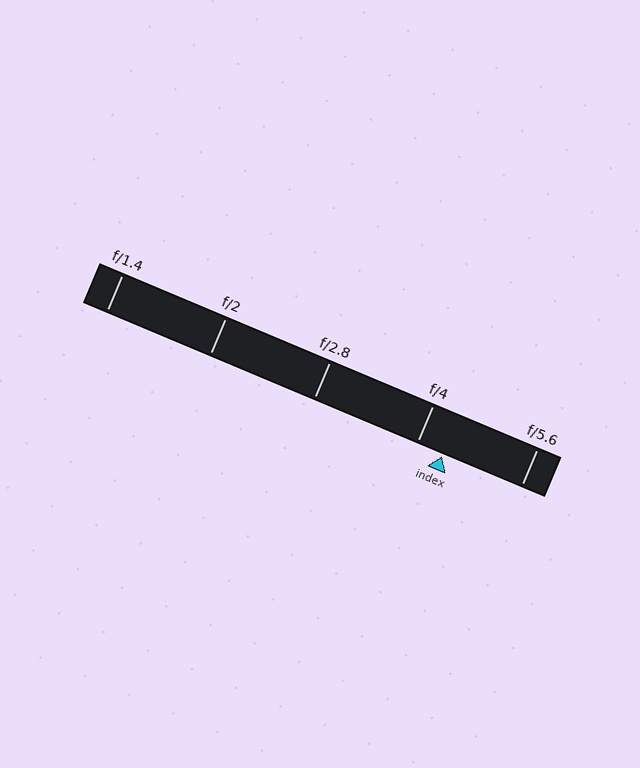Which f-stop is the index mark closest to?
The index mark is closest to f/4.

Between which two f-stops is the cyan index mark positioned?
The index mark is between f/4 and f/5.6.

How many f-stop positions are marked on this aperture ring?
There are 5 f-stop positions marked.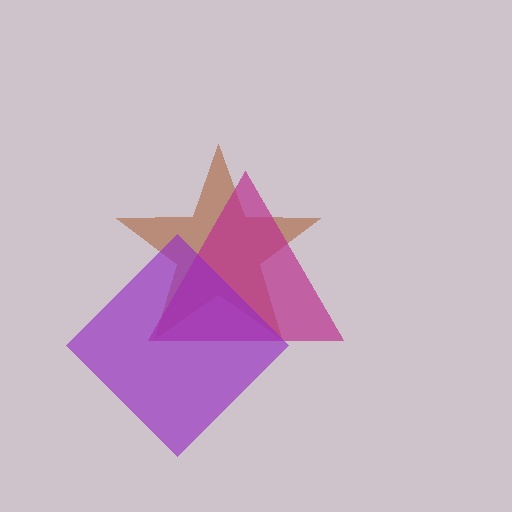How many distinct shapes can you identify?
There are 3 distinct shapes: a brown star, a magenta triangle, a purple diamond.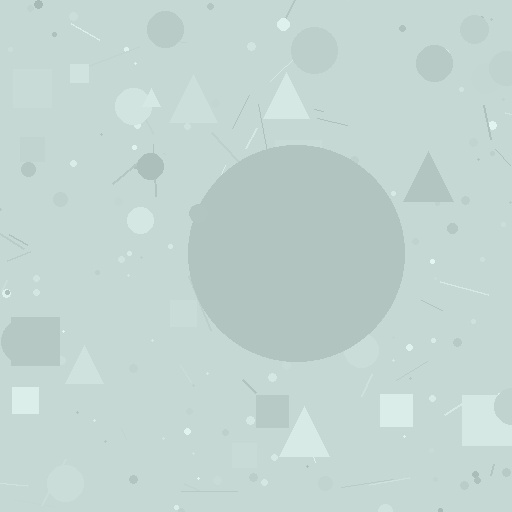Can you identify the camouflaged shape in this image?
The camouflaged shape is a circle.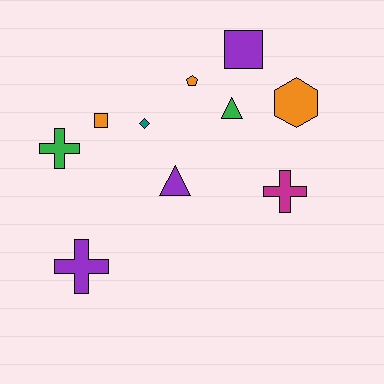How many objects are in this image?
There are 10 objects.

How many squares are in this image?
There are 2 squares.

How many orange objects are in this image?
There are 3 orange objects.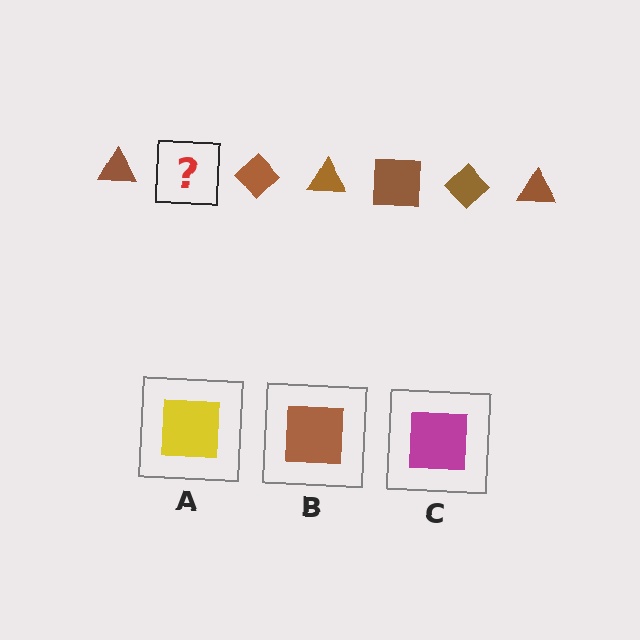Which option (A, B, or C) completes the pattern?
B.